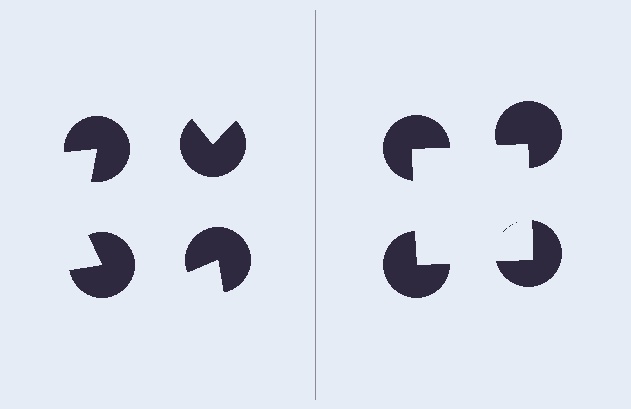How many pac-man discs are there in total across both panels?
8 — 4 on each side.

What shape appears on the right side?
An illusory square.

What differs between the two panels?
The pac-man discs are positioned identically on both sides; only the wedge orientations differ. On the right they align to a square; on the left they are misaligned.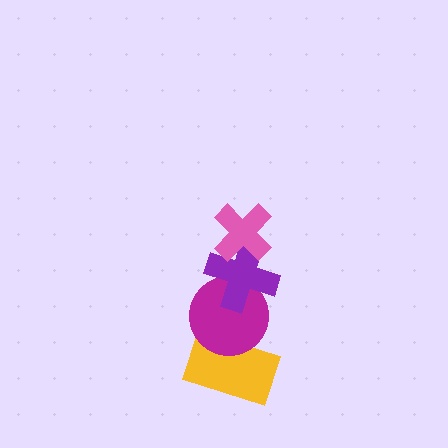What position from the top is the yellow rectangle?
The yellow rectangle is 4th from the top.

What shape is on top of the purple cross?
The pink cross is on top of the purple cross.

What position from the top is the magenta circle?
The magenta circle is 3rd from the top.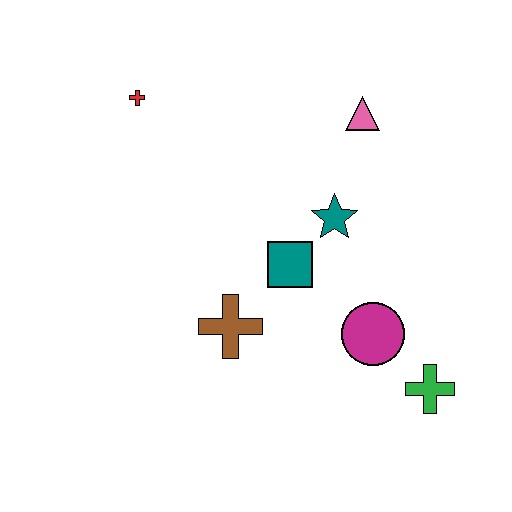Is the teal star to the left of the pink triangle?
Yes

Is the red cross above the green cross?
Yes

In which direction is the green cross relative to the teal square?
The green cross is to the right of the teal square.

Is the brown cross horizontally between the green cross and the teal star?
No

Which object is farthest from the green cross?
The red cross is farthest from the green cross.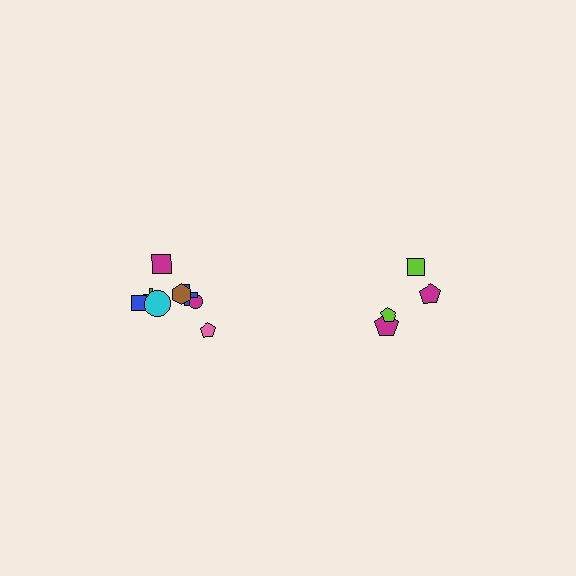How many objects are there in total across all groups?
There are 12 objects.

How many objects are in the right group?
There are 4 objects.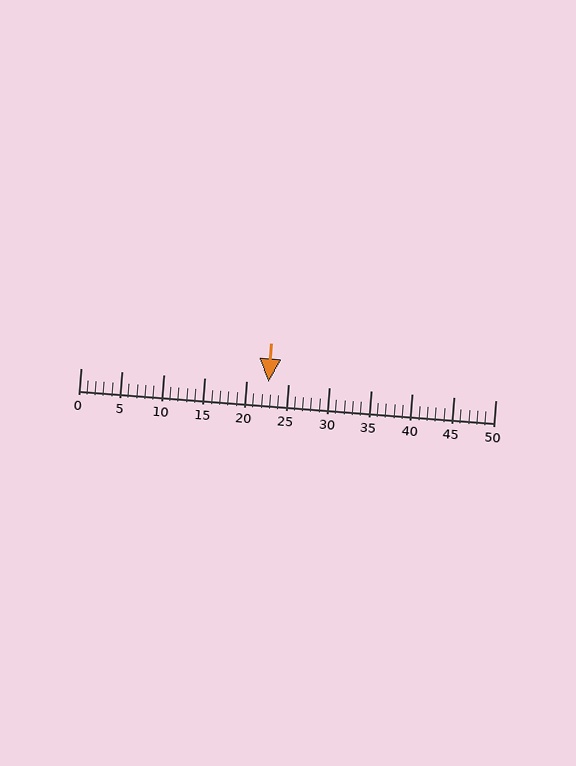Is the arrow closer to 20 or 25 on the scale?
The arrow is closer to 25.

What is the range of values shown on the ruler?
The ruler shows values from 0 to 50.